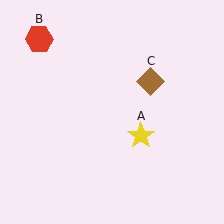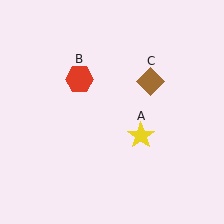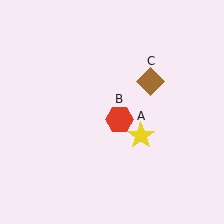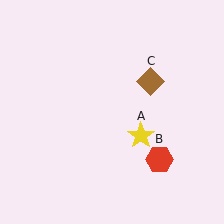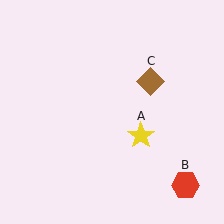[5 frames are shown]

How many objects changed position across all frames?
1 object changed position: red hexagon (object B).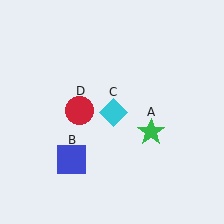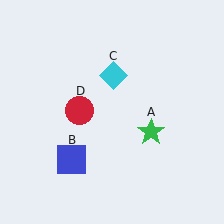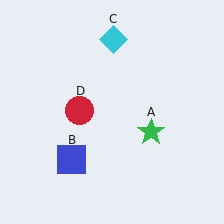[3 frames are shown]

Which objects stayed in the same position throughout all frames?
Green star (object A) and blue square (object B) and red circle (object D) remained stationary.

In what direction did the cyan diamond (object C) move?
The cyan diamond (object C) moved up.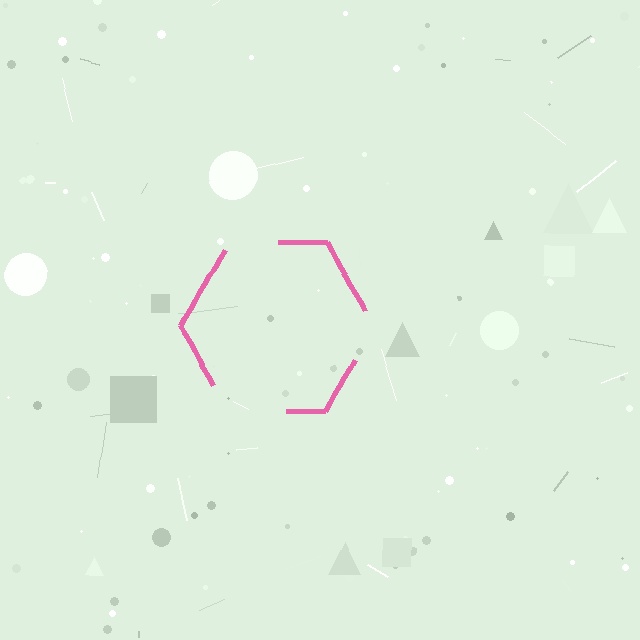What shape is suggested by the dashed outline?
The dashed outline suggests a hexagon.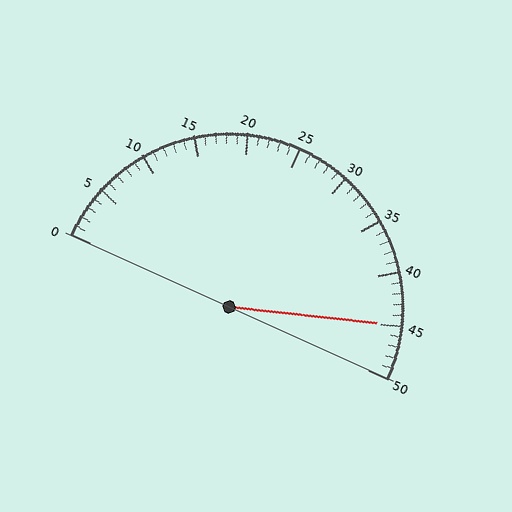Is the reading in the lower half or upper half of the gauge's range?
The reading is in the upper half of the range (0 to 50).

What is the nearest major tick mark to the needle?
The nearest major tick mark is 45.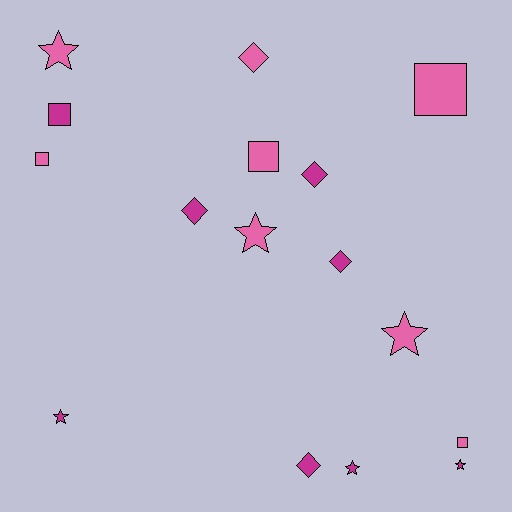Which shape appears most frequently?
Star, with 6 objects.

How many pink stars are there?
There are 3 pink stars.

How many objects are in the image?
There are 16 objects.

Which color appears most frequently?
Pink, with 8 objects.